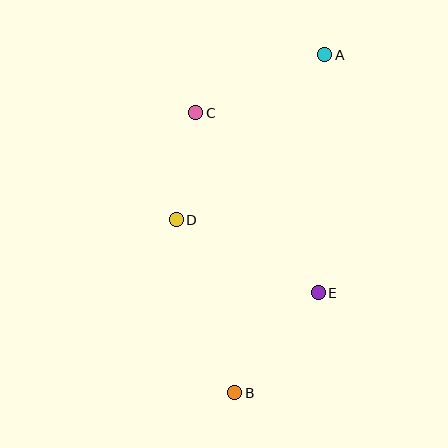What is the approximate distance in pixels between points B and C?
The distance between B and C is approximately 283 pixels.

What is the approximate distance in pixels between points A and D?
The distance between A and D is approximately 222 pixels.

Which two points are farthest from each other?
Points A and B are farthest from each other.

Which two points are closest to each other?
Points C and D are closest to each other.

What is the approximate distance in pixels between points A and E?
The distance between A and E is approximately 238 pixels.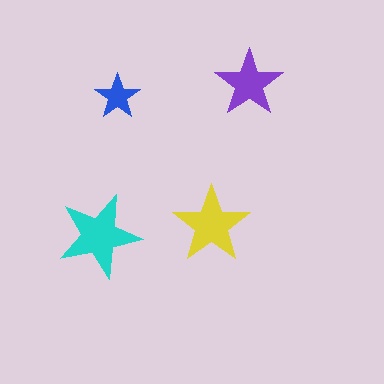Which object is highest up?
The purple star is topmost.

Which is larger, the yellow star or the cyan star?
The cyan one.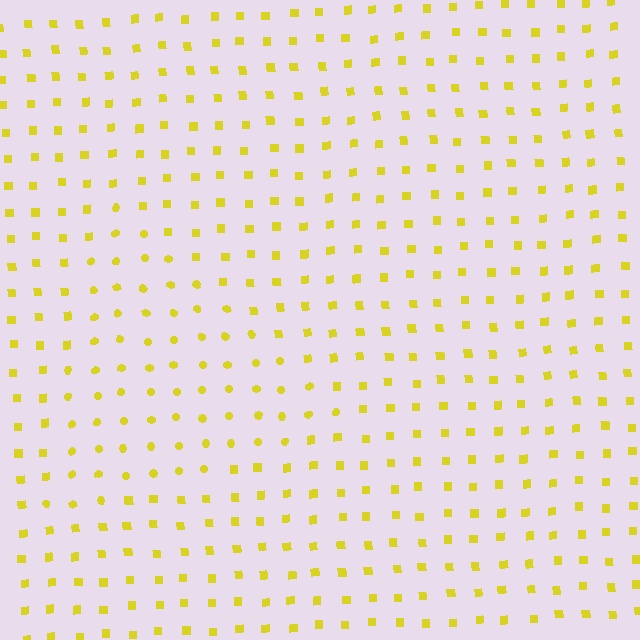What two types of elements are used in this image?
The image uses circles inside the triangle region and squares outside it.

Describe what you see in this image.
The image is filled with small yellow elements arranged in a uniform grid. A triangle-shaped region contains circles, while the surrounding area contains squares. The boundary is defined purely by the change in element shape.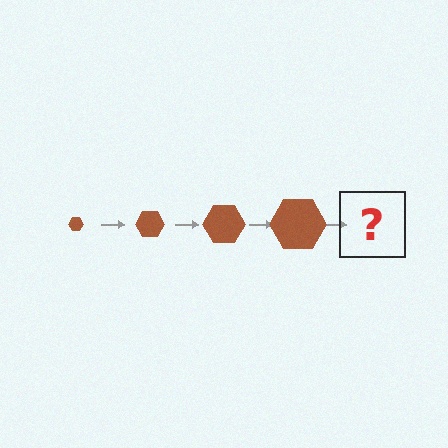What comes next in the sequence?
The next element should be a brown hexagon, larger than the previous one.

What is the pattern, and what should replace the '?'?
The pattern is that the hexagon gets progressively larger each step. The '?' should be a brown hexagon, larger than the previous one.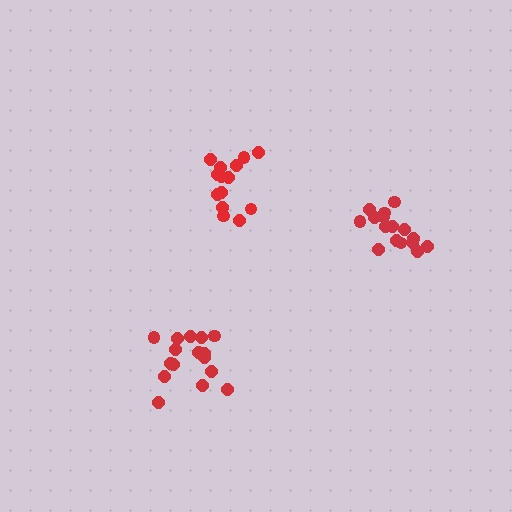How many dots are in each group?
Group 1: 14 dots, Group 2: 16 dots, Group 3: 17 dots (47 total).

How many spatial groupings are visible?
There are 3 spatial groupings.